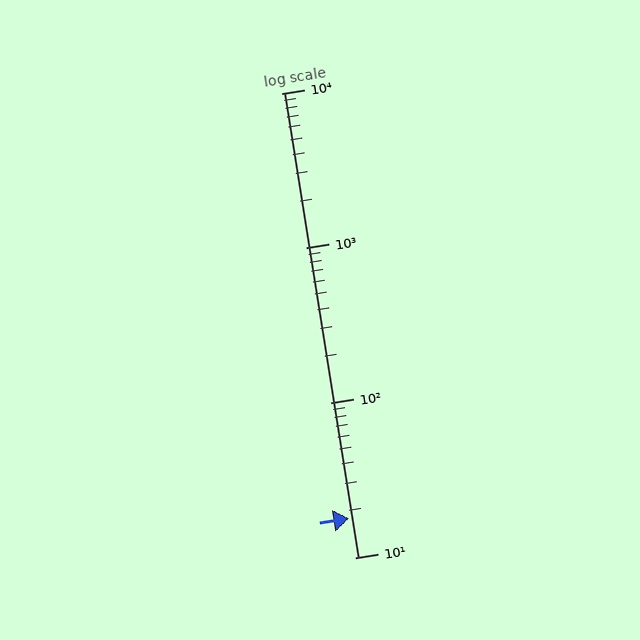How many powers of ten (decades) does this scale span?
The scale spans 3 decades, from 10 to 10000.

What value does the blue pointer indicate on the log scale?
The pointer indicates approximately 18.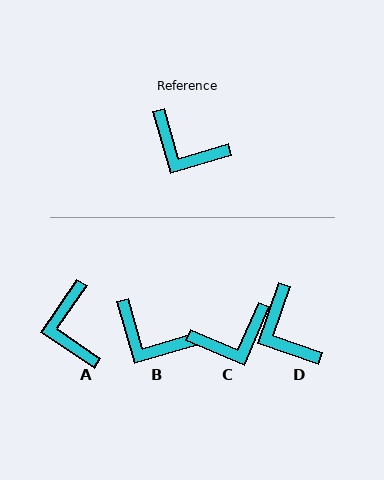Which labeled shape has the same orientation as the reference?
B.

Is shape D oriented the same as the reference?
No, it is off by about 35 degrees.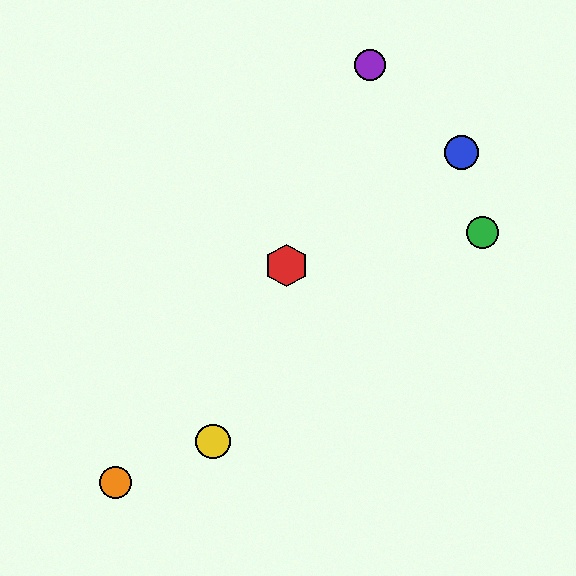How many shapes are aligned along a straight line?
3 shapes (the red hexagon, the yellow circle, the purple circle) are aligned along a straight line.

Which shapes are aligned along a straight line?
The red hexagon, the yellow circle, the purple circle are aligned along a straight line.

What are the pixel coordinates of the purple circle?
The purple circle is at (370, 65).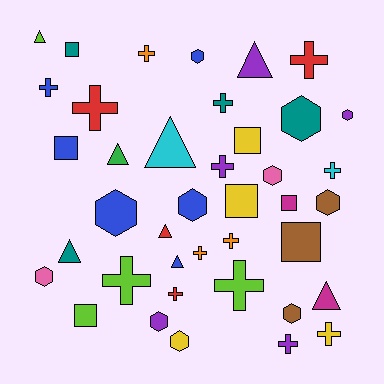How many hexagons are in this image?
There are 11 hexagons.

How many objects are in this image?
There are 40 objects.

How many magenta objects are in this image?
There are 2 magenta objects.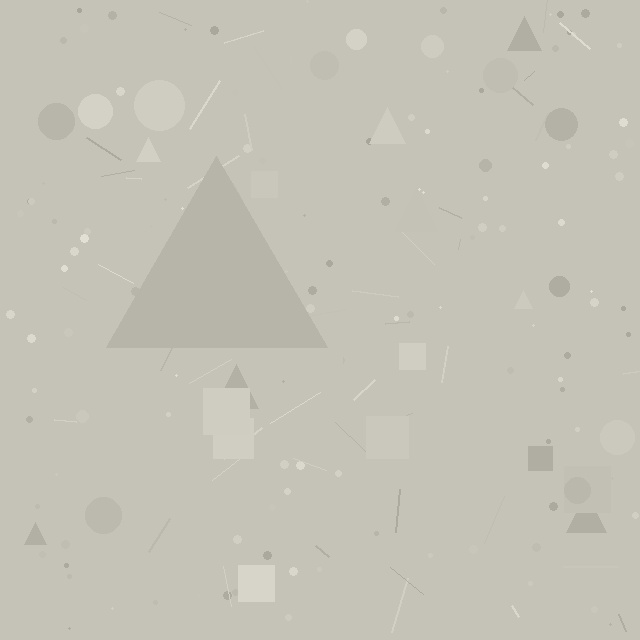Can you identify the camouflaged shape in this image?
The camouflaged shape is a triangle.